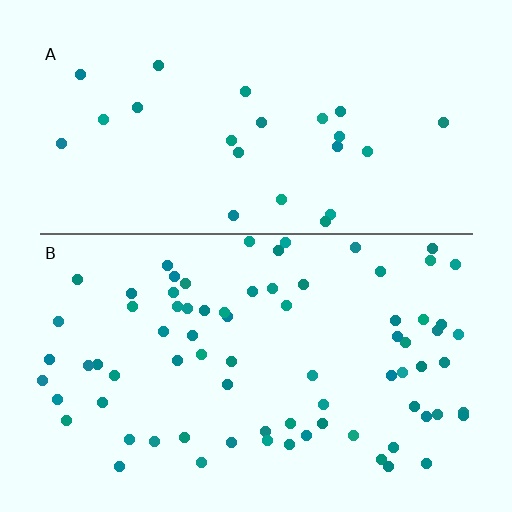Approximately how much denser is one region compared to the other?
Approximately 3.2× — region B over region A.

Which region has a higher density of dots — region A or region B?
B (the bottom).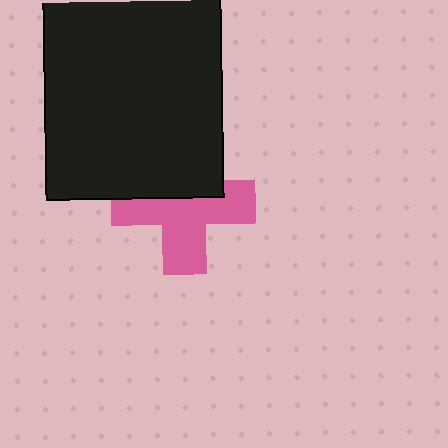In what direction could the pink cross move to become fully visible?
The pink cross could move down. That would shift it out from behind the black rectangle entirely.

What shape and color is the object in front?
The object in front is a black rectangle.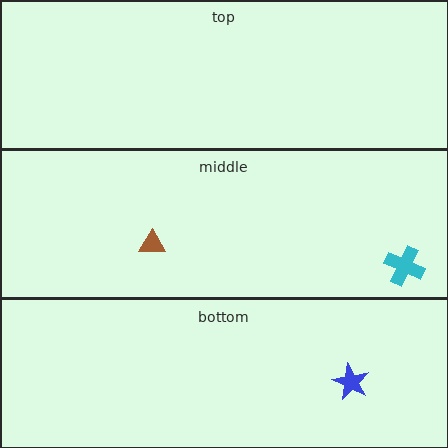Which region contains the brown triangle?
The middle region.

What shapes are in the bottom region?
The blue star.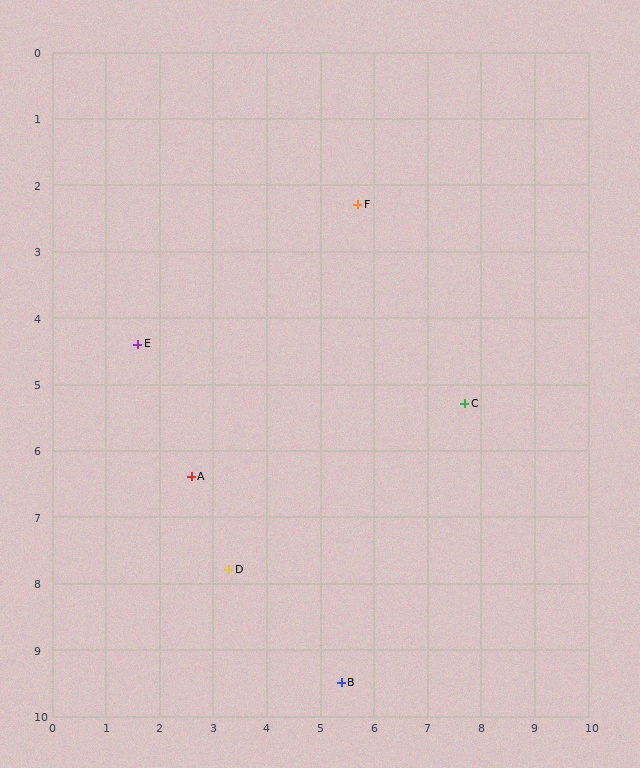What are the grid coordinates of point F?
Point F is at approximately (5.7, 2.3).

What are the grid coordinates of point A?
Point A is at approximately (2.6, 6.4).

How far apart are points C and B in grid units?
Points C and B are about 4.8 grid units apart.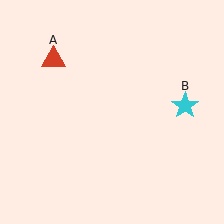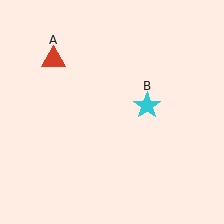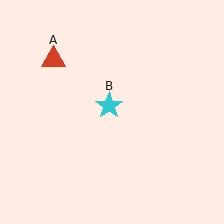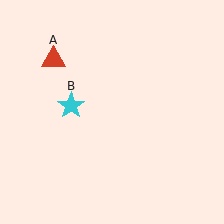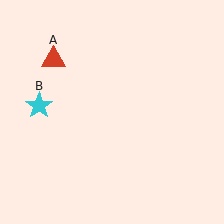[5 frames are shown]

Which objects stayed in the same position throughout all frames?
Red triangle (object A) remained stationary.